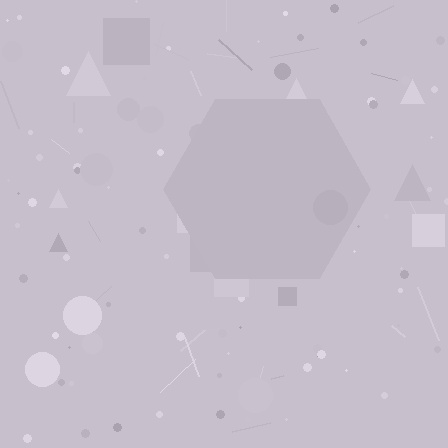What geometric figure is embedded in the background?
A hexagon is embedded in the background.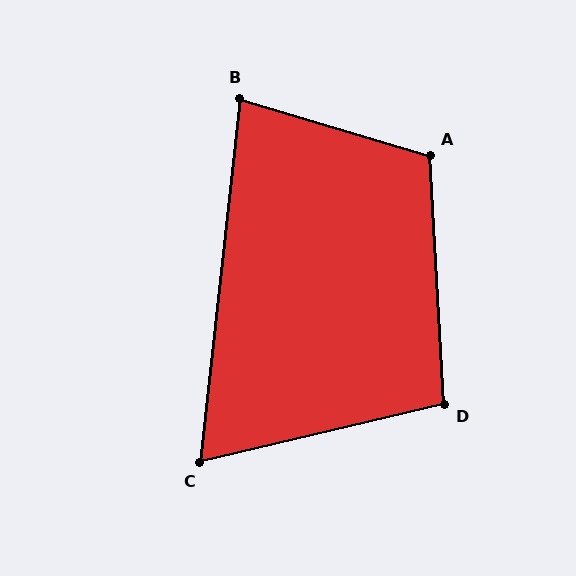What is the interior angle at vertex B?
Approximately 80 degrees (acute).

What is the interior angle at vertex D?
Approximately 100 degrees (obtuse).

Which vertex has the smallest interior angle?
C, at approximately 70 degrees.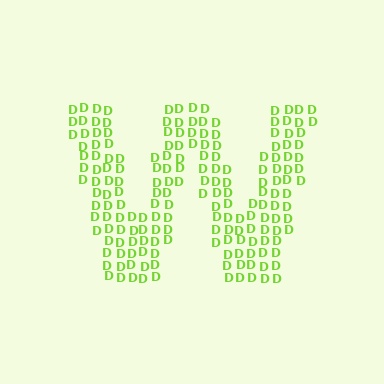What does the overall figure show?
The overall figure shows the letter W.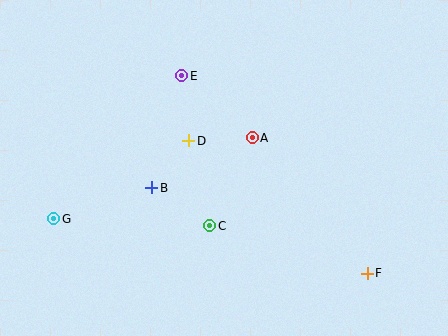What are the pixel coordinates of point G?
Point G is at (54, 219).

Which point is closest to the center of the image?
Point A at (252, 138) is closest to the center.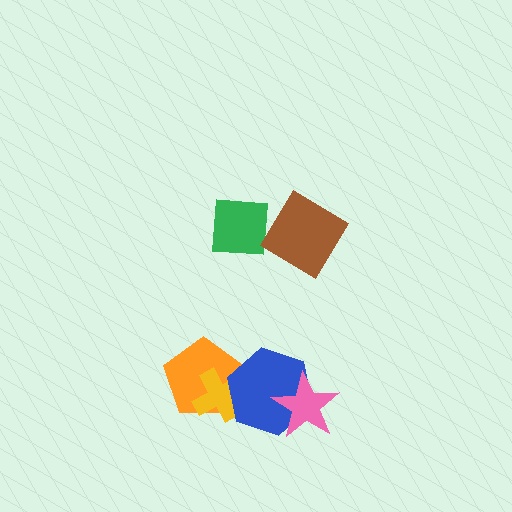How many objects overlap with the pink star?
1 object overlaps with the pink star.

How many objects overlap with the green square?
0 objects overlap with the green square.